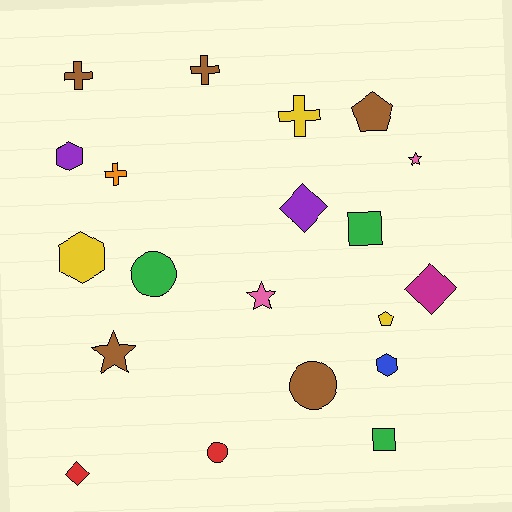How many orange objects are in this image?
There is 1 orange object.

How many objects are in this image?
There are 20 objects.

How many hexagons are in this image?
There are 3 hexagons.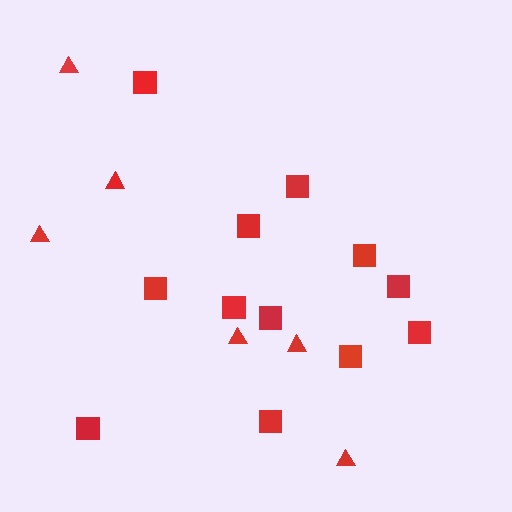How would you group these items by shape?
There are 2 groups: one group of squares (12) and one group of triangles (6).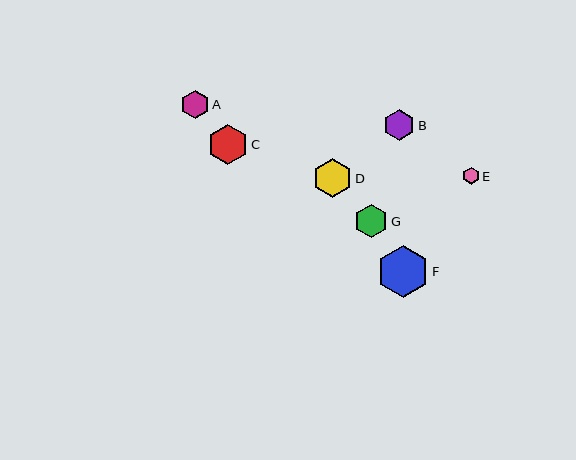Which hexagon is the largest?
Hexagon F is the largest with a size of approximately 52 pixels.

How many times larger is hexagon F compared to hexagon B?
Hexagon F is approximately 1.6 times the size of hexagon B.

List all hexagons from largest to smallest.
From largest to smallest: F, C, D, G, B, A, E.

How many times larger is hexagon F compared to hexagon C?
Hexagon F is approximately 1.3 times the size of hexagon C.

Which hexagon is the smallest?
Hexagon E is the smallest with a size of approximately 16 pixels.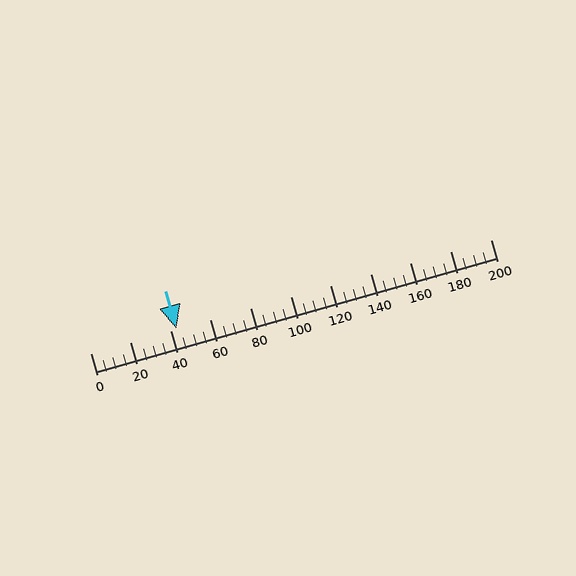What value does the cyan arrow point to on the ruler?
The cyan arrow points to approximately 43.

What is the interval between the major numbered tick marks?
The major tick marks are spaced 20 units apart.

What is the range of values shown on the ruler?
The ruler shows values from 0 to 200.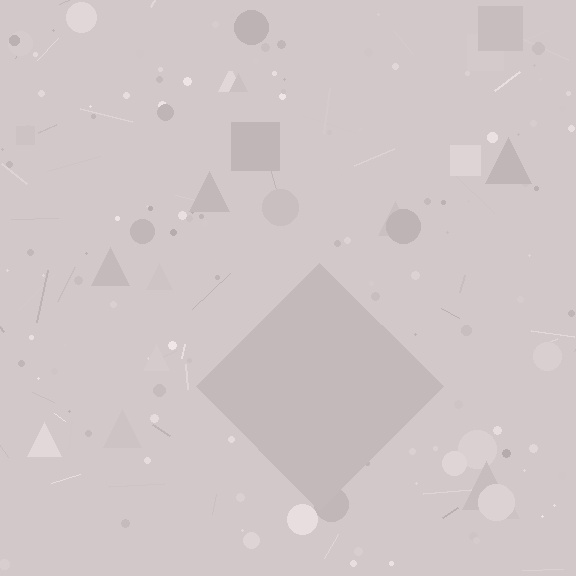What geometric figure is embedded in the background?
A diamond is embedded in the background.